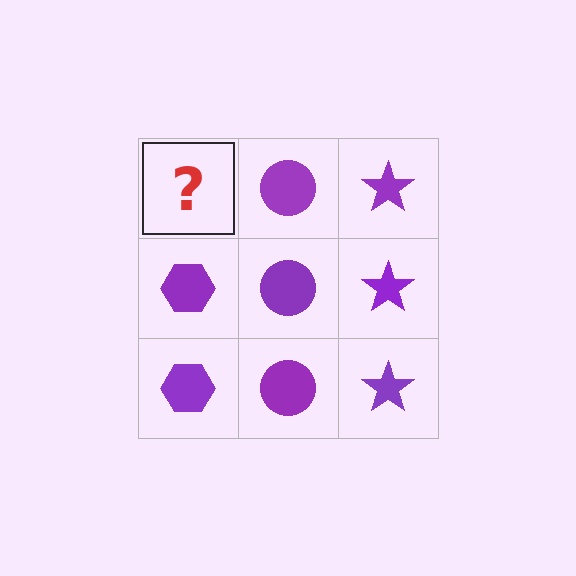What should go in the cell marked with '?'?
The missing cell should contain a purple hexagon.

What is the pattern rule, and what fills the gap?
The rule is that each column has a consistent shape. The gap should be filled with a purple hexagon.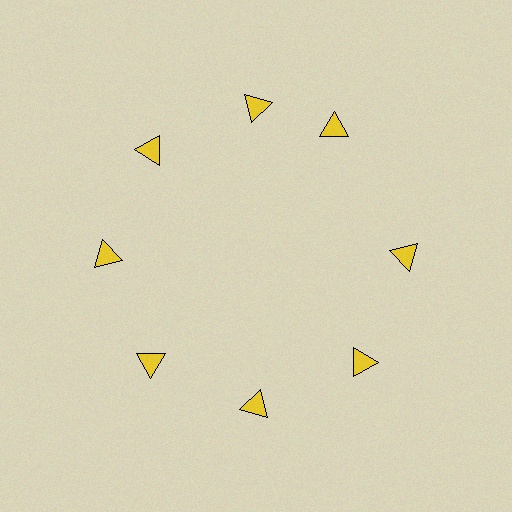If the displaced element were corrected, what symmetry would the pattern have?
It would have 8-fold rotational symmetry — the pattern would map onto itself every 45 degrees.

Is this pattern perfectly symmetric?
No. The 8 yellow triangles are arranged in a ring, but one element near the 2 o'clock position is rotated out of alignment along the ring, breaking the 8-fold rotational symmetry.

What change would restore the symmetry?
The symmetry would be restored by rotating it back into even spacing with its neighbors so that all 8 triangles sit at equal angles and equal distance from the center.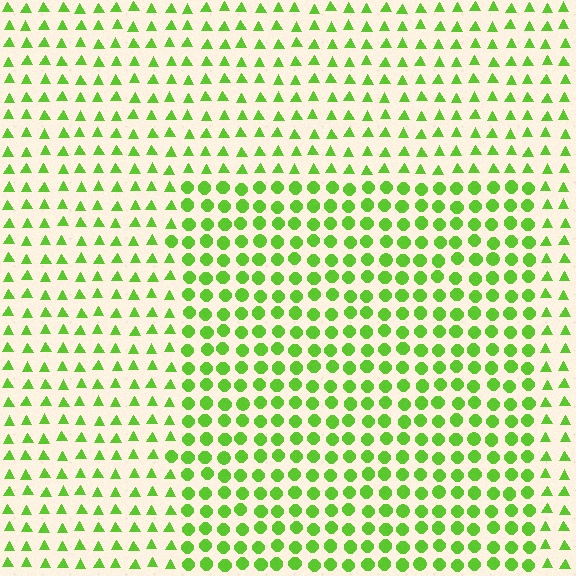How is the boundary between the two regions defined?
The boundary is defined by a change in element shape: circles inside vs. triangles outside. All elements share the same color and spacing.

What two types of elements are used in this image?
The image uses circles inside the rectangle region and triangles outside it.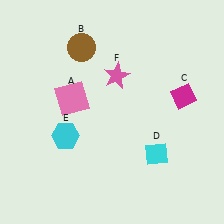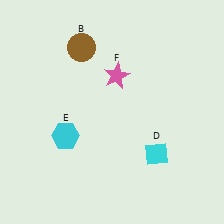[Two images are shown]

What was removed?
The pink square (A), the magenta diamond (C) were removed in Image 2.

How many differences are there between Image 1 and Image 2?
There are 2 differences between the two images.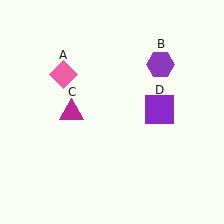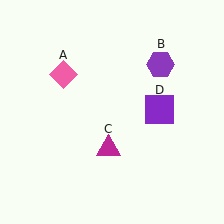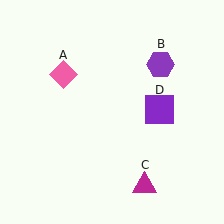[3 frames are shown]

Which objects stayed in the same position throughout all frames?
Pink diamond (object A) and purple hexagon (object B) and purple square (object D) remained stationary.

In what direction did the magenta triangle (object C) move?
The magenta triangle (object C) moved down and to the right.